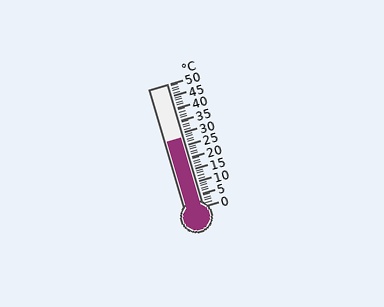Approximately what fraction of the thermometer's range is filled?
The thermometer is filled to approximately 55% of its range.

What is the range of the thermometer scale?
The thermometer scale ranges from 0°C to 50°C.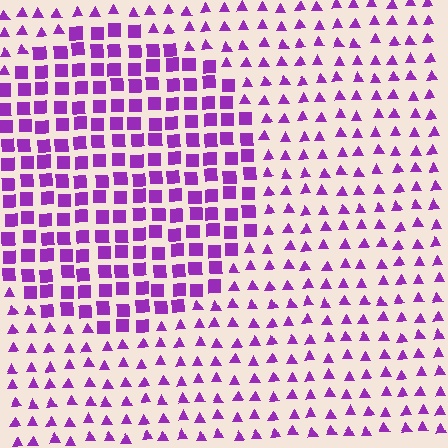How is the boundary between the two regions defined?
The boundary is defined by a change in element shape: squares inside vs. triangles outside. All elements share the same color and spacing.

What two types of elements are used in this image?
The image uses squares inside the circle region and triangles outside it.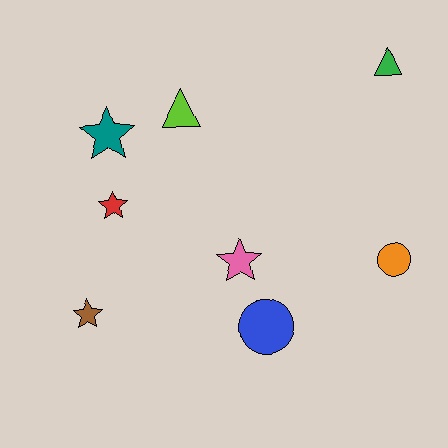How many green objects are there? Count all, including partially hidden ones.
There is 1 green object.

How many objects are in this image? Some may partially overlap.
There are 8 objects.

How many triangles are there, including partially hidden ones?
There are 2 triangles.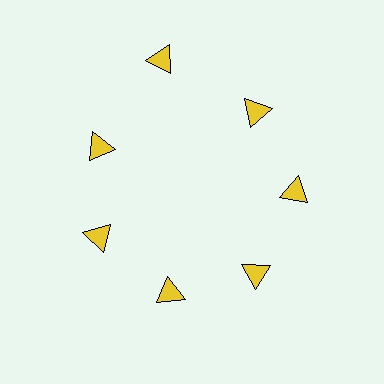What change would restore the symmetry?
The symmetry would be restored by moving it inward, back onto the ring so that all 7 triangles sit at equal angles and equal distance from the center.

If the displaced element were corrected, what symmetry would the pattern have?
It would have 7-fold rotational symmetry — the pattern would map onto itself every 51 degrees.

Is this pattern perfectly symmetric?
No. The 7 yellow triangles are arranged in a ring, but one element near the 12 o'clock position is pushed outward from the center, breaking the 7-fold rotational symmetry.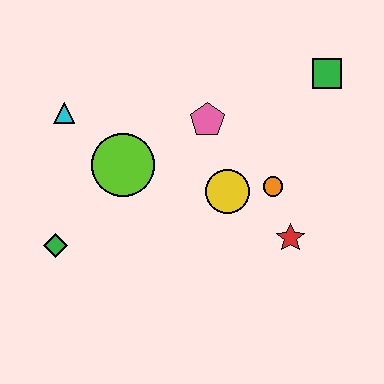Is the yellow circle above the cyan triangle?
No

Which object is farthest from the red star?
The cyan triangle is farthest from the red star.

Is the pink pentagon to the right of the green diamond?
Yes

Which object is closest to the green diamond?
The lime circle is closest to the green diamond.